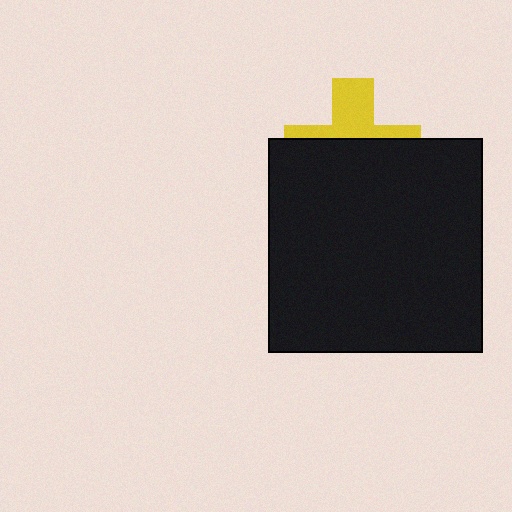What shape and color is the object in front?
The object in front is a black square.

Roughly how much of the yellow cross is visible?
A small part of it is visible (roughly 37%).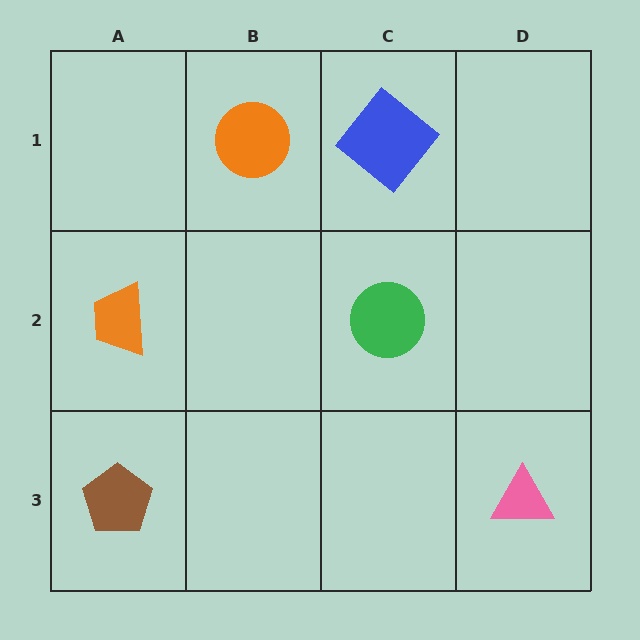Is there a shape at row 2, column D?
No, that cell is empty.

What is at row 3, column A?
A brown pentagon.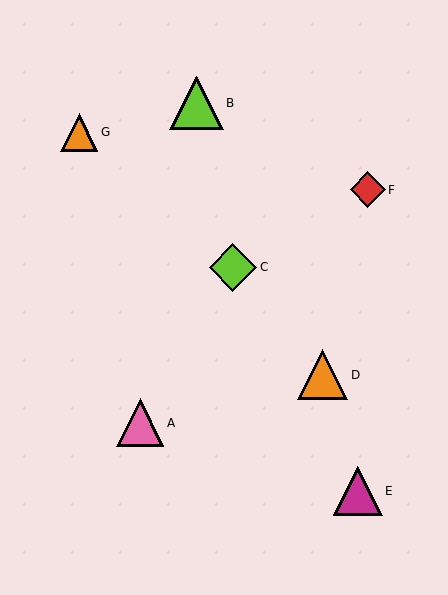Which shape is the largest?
The lime triangle (labeled B) is the largest.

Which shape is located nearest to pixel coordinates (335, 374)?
The orange triangle (labeled D) at (323, 375) is nearest to that location.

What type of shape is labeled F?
Shape F is a red diamond.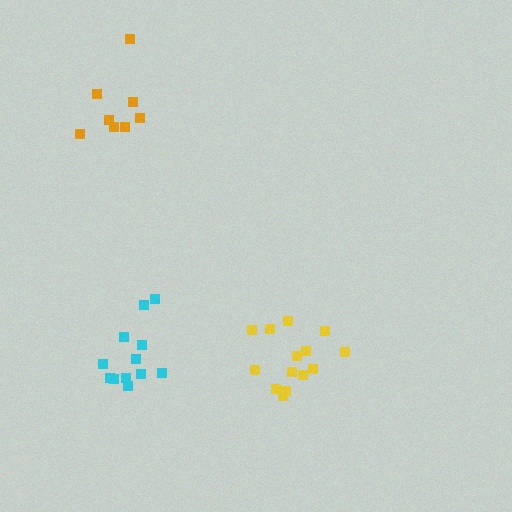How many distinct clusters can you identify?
There are 3 distinct clusters.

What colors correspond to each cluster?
The clusters are colored: cyan, orange, yellow.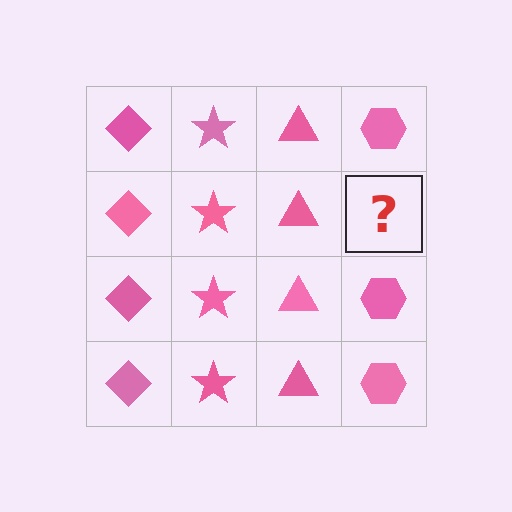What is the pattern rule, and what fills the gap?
The rule is that each column has a consistent shape. The gap should be filled with a pink hexagon.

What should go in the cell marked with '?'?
The missing cell should contain a pink hexagon.